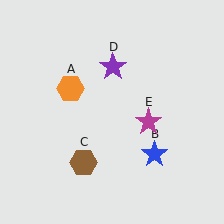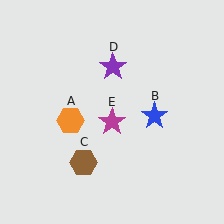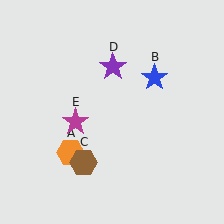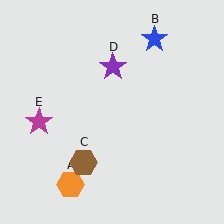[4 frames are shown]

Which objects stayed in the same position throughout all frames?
Brown hexagon (object C) and purple star (object D) remained stationary.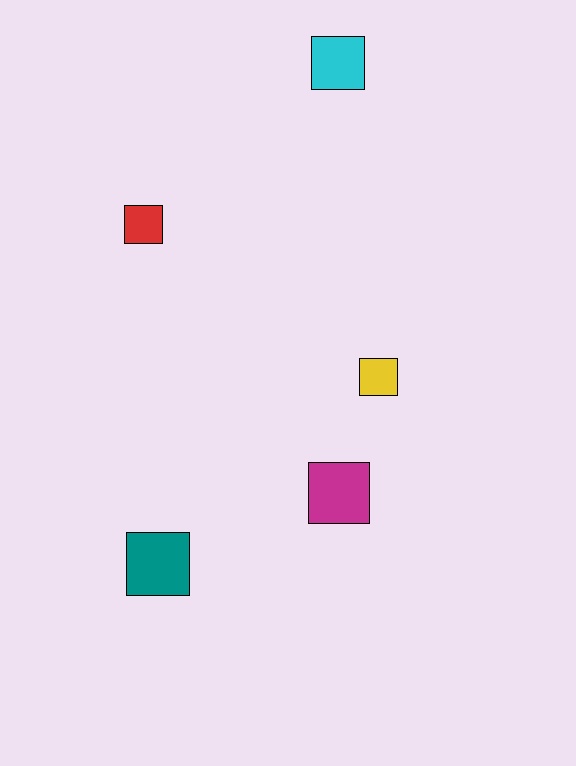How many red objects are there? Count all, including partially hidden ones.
There is 1 red object.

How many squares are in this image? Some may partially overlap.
There are 5 squares.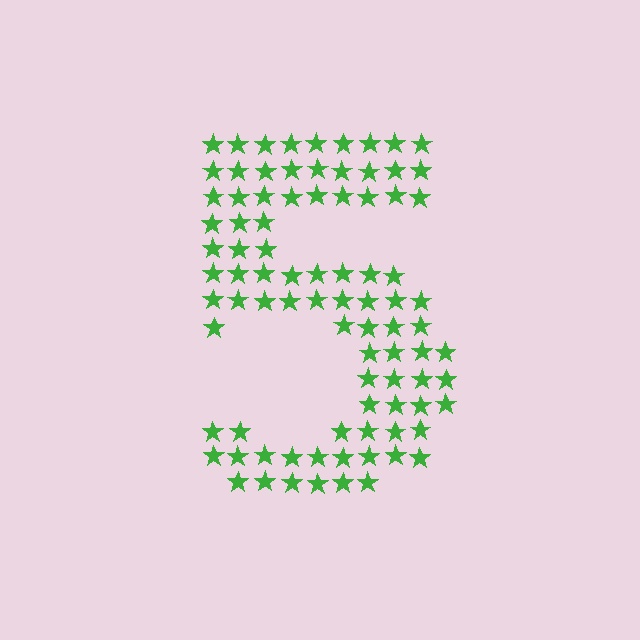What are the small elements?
The small elements are stars.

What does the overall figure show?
The overall figure shows the digit 5.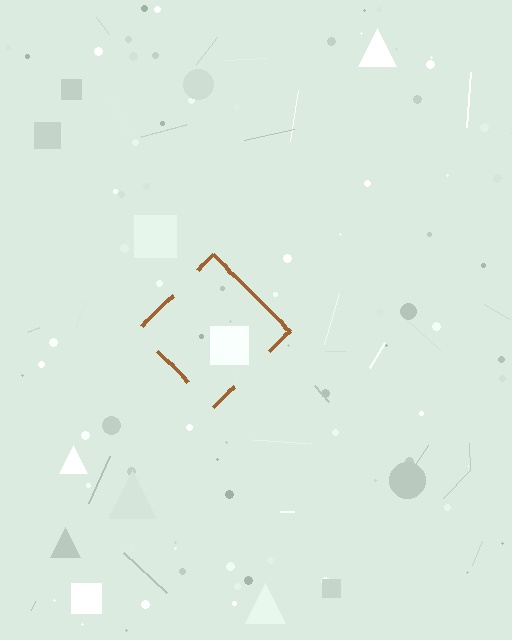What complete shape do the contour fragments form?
The contour fragments form a diamond.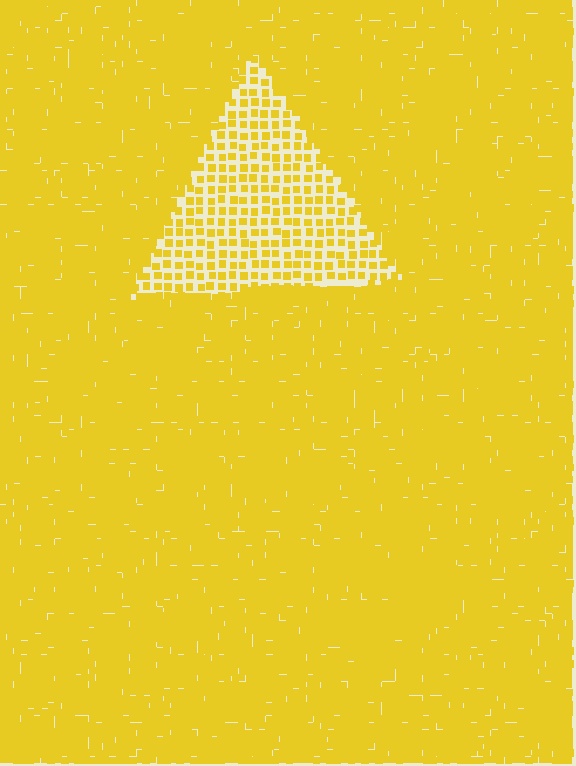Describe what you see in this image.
The image contains small yellow elements arranged at two different densities. A triangle-shaped region is visible where the elements are less densely packed than the surrounding area.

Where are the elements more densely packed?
The elements are more densely packed outside the triangle boundary.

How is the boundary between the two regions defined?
The boundary is defined by a change in element density (approximately 2.5x ratio). All elements are the same color, size, and shape.